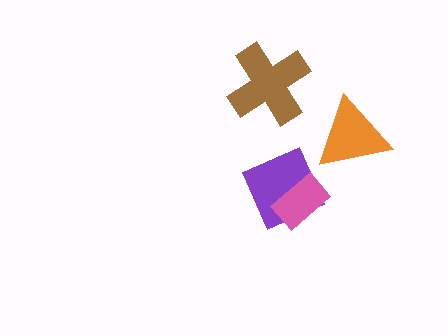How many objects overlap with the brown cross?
0 objects overlap with the brown cross.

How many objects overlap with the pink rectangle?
1 object overlaps with the pink rectangle.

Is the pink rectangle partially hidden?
No, no other shape covers it.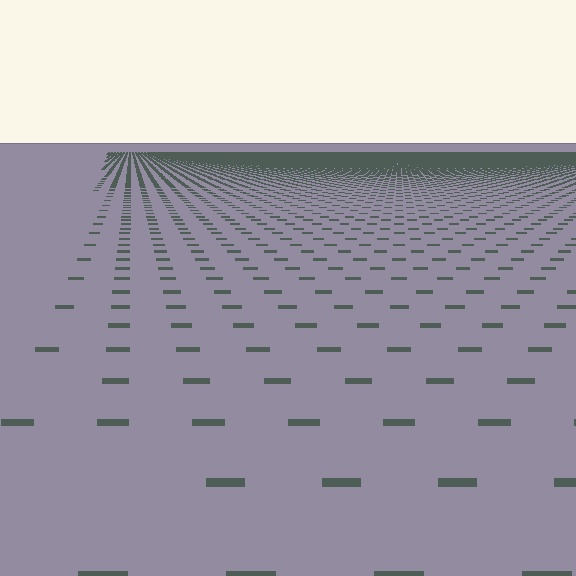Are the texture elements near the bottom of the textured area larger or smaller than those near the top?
Larger. Near the bottom, elements are closer to the viewer and appear at a bigger on-screen size.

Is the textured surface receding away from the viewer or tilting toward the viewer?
The surface is receding away from the viewer. Texture elements get smaller and denser toward the top.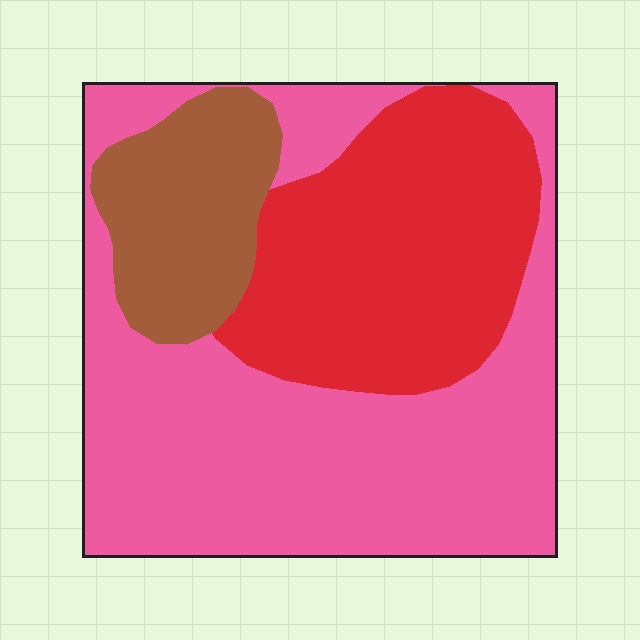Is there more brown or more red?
Red.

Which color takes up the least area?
Brown, at roughly 15%.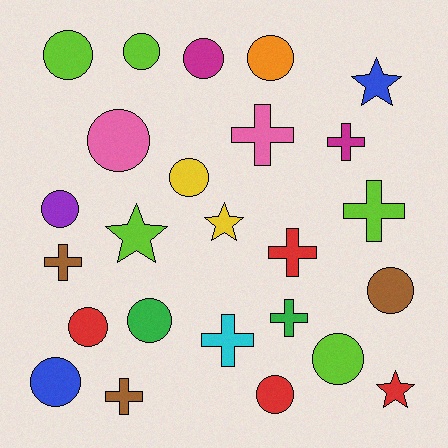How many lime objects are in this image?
There are 5 lime objects.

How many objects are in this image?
There are 25 objects.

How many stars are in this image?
There are 4 stars.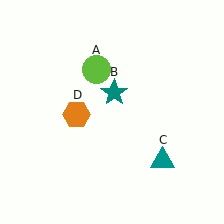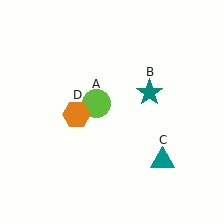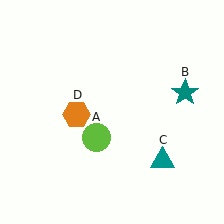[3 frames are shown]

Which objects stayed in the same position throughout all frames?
Teal triangle (object C) and orange hexagon (object D) remained stationary.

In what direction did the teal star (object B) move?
The teal star (object B) moved right.